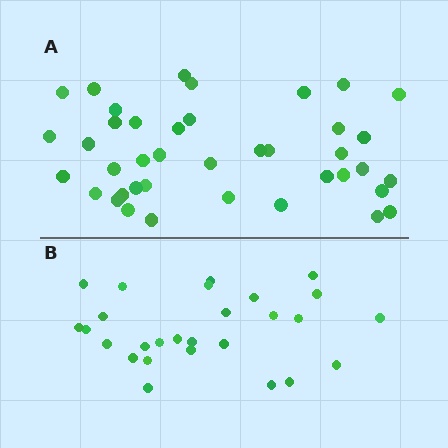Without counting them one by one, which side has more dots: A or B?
Region A (the top region) has more dots.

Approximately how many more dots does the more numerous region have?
Region A has approximately 15 more dots than region B.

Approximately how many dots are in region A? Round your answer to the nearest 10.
About 40 dots.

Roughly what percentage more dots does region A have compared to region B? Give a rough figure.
About 50% more.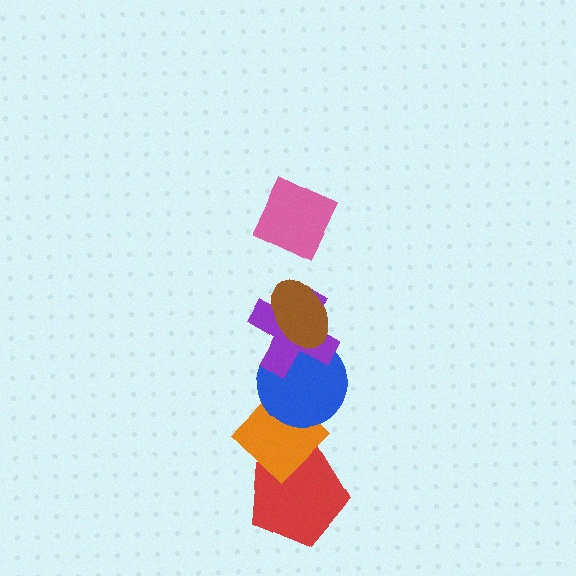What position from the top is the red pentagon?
The red pentagon is 6th from the top.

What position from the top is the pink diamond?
The pink diamond is 1st from the top.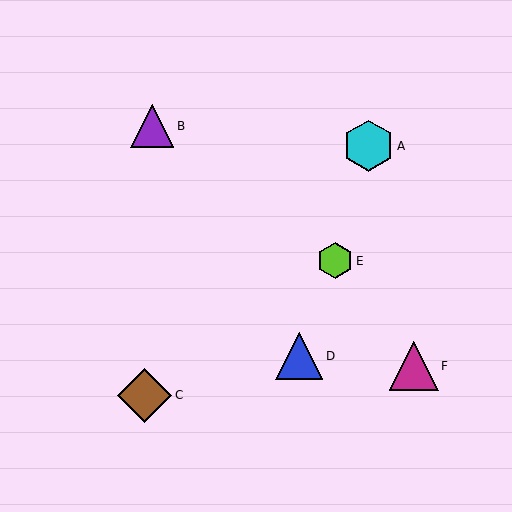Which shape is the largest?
The brown diamond (labeled C) is the largest.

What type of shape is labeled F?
Shape F is a magenta triangle.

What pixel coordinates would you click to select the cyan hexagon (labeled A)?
Click at (369, 146) to select the cyan hexagon A.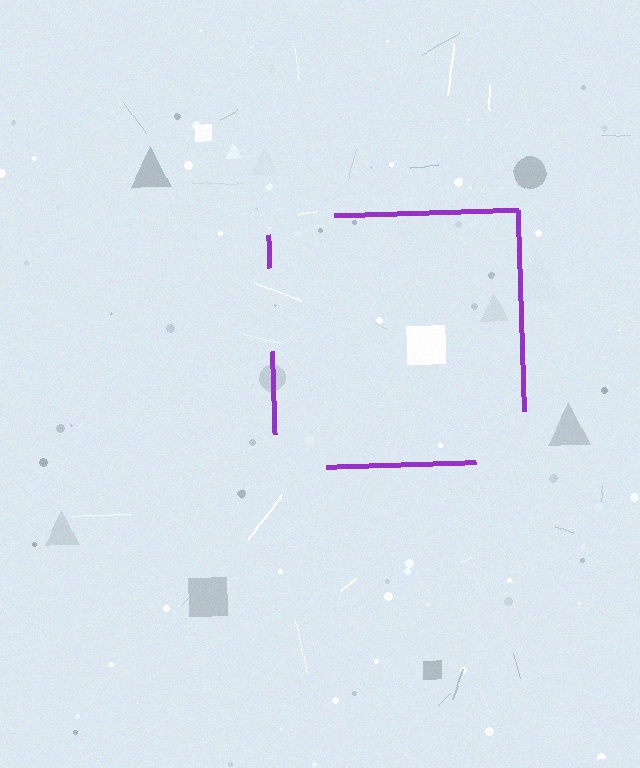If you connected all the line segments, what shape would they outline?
They would outline a square.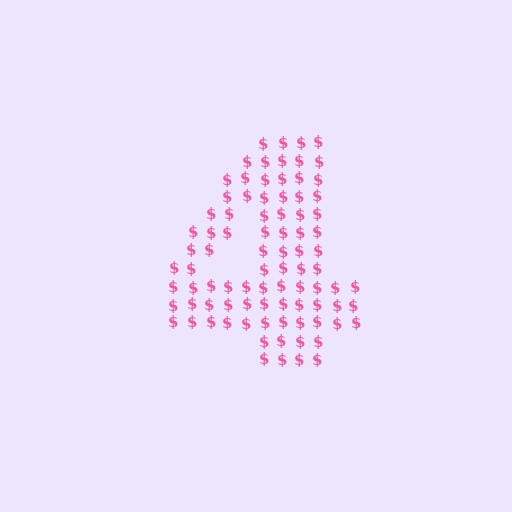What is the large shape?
The large shape is the digit 4.